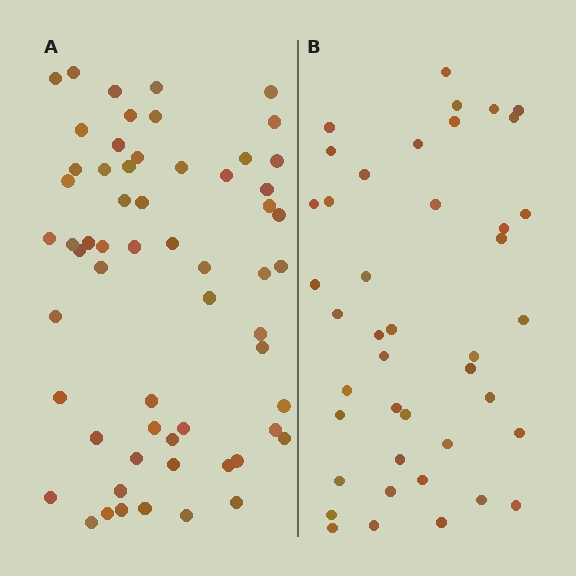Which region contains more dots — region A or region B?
Region A (the left region) has more dots.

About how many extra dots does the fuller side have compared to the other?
Region A has approximately 20 more dots than region B.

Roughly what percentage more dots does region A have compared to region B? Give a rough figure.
About 45% more.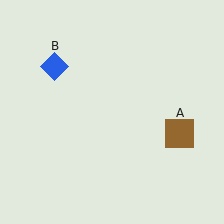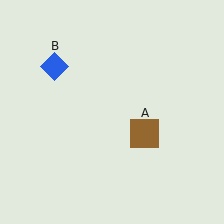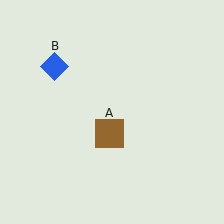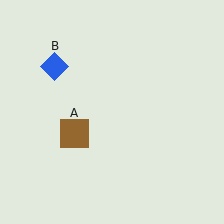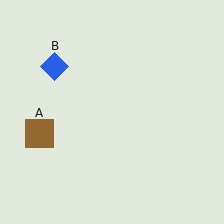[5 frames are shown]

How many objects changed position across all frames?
1 object changed position: brown square (object A).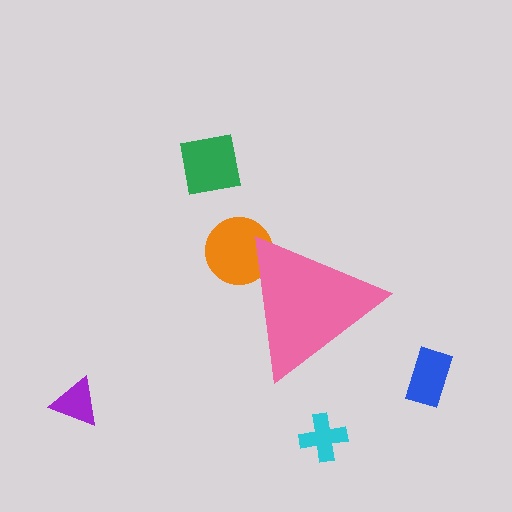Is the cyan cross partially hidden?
No, the cyan cross is fully visible.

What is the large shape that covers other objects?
A pink triangle.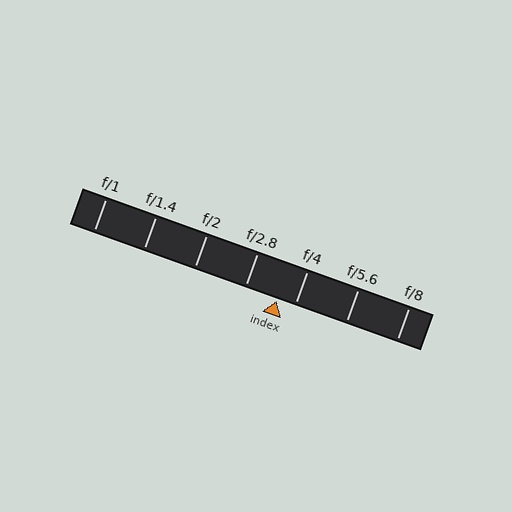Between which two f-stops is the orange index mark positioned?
The index mark is between f/2.8 and f/4.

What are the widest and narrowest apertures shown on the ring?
The widest aperture shown is f/1 and the narrowest is f/8.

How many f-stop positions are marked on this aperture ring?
There are 7 f-stop positions marked.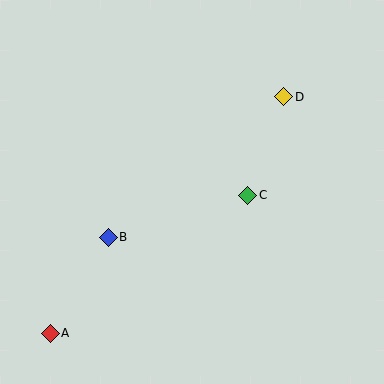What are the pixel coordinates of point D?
Point D is at (284, 97).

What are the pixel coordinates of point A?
Point A is at (50, 333).